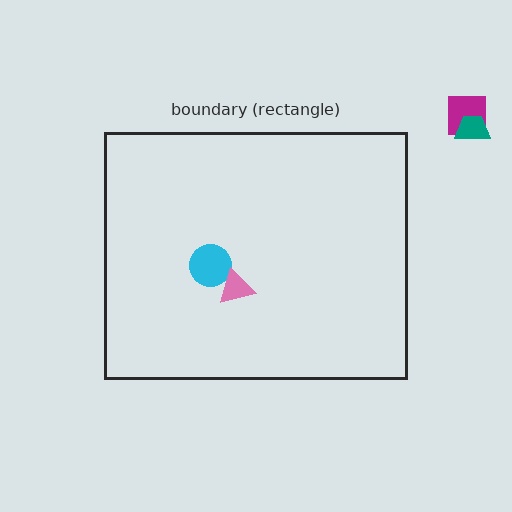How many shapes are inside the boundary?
2 inside, 2 outside.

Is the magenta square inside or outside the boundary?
Outside.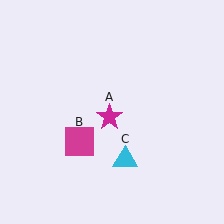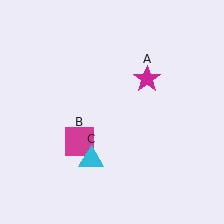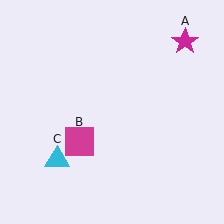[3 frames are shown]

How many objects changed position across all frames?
2 objects changed position: magenta star (object A), cyan triangle (object C).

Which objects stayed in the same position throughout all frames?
Magenta square (object B) remained stationary.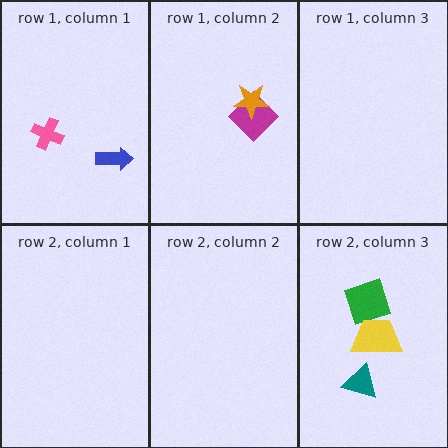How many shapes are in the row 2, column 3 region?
3.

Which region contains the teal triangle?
The row 2, column 3 region.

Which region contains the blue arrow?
The row 1, column 1 region.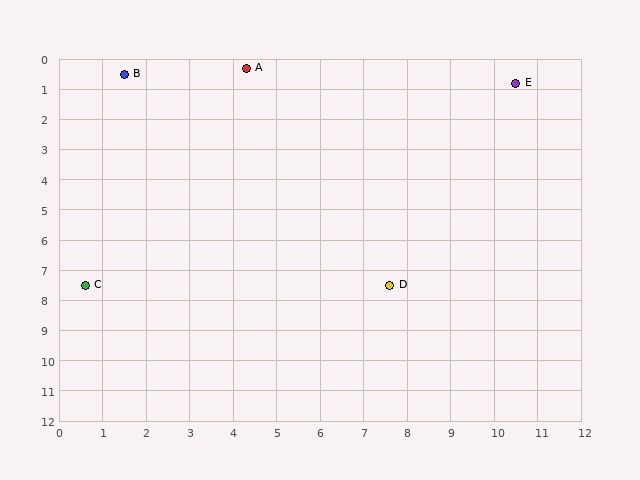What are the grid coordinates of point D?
Point D is at approximately (7.6, 7.5).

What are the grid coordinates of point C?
Point C is at approximately (0.6, 7.5).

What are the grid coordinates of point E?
Point E is at approximately (10.5, 0.8).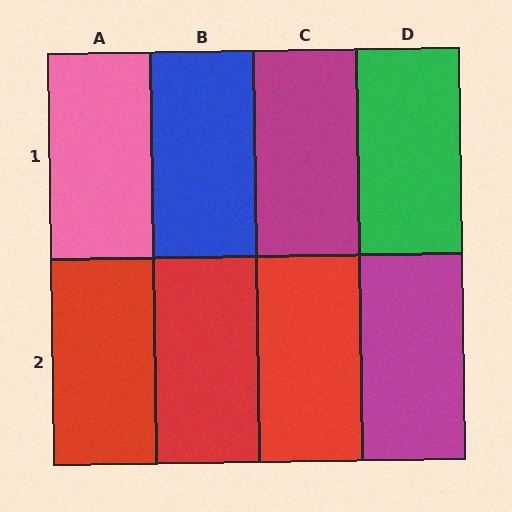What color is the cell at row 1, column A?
Pink.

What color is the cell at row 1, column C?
Magenta.